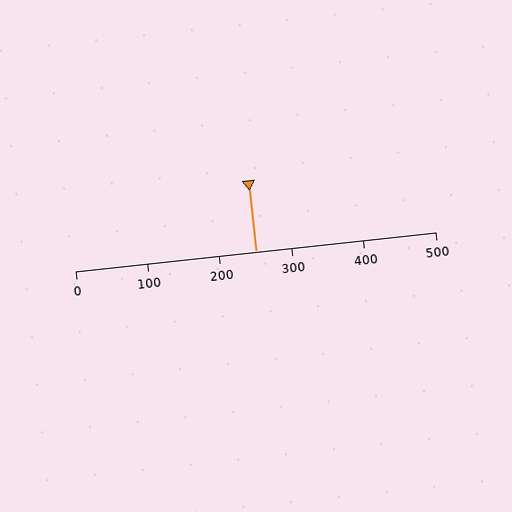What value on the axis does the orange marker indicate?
The marker indicates approximately 250.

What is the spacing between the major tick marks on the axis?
The major ticks are spaced 100 apart.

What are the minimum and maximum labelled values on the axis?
The axis runs from 0 to 500.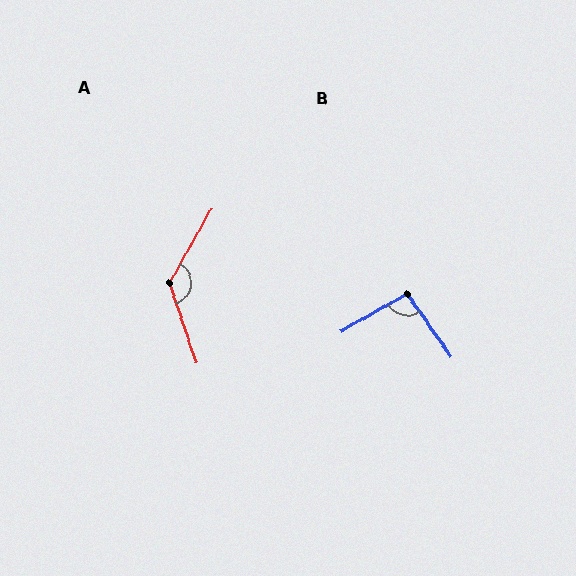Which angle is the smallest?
B, at approximately 96 degrees.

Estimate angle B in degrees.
Approximately 96 degrees.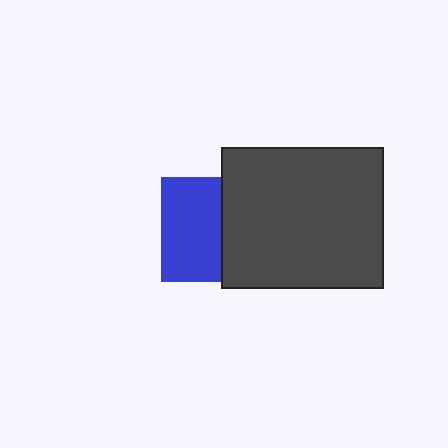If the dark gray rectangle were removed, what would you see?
You would see the complete blue square.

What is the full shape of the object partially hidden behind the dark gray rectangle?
The partially hidden object is a blue square.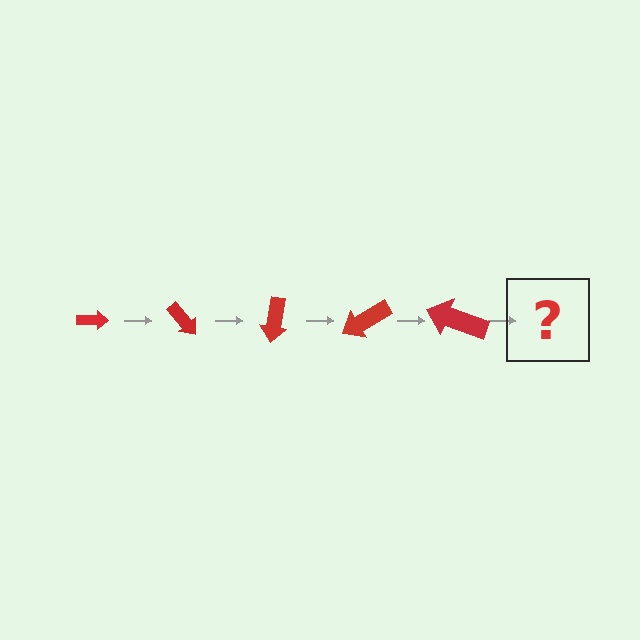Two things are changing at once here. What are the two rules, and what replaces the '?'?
The two rules are that the arrow grows larger each step and it rotates 50 degrees each step. The '?' should be an arrow, larger than the previous one and rotated 250 degrees from the start.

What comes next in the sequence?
The next element should be an arrow, larger than the previous one and rotated 250 degrees from the start.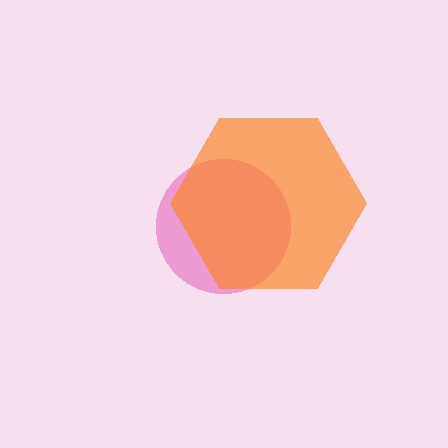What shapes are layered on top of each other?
The layered shapes are: a pink circle, an orange hexagon.